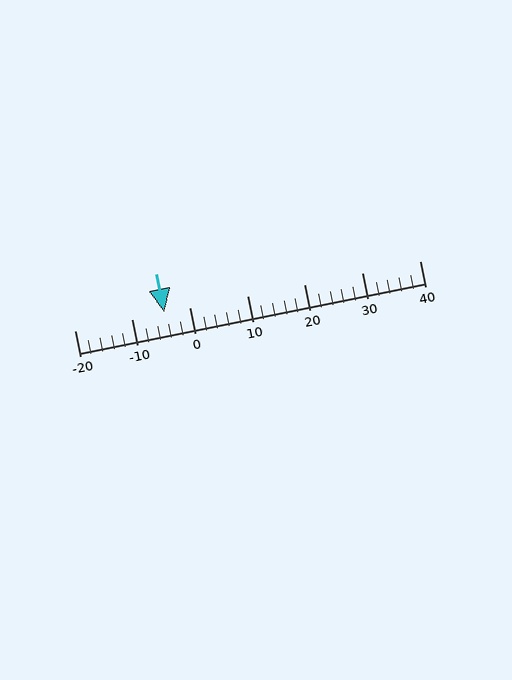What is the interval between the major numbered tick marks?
The major tick marks are spaced 10 units apart.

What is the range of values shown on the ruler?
The ruler shows values from -20 to 40.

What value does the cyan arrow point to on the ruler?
The cyan arrow points to approximately -4.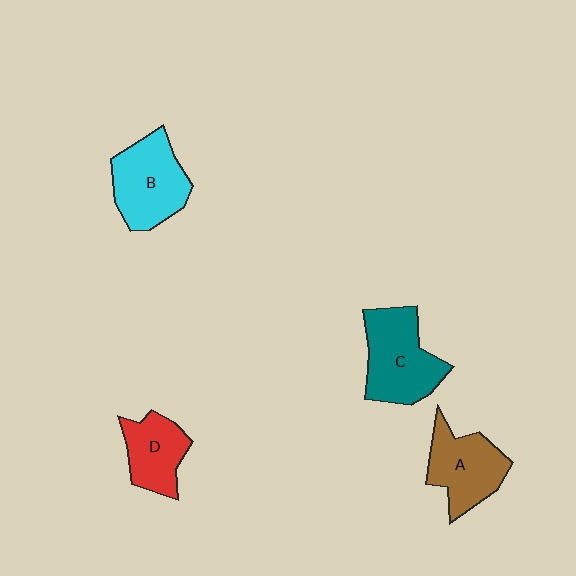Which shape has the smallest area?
Shape D (red).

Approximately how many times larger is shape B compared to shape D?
Approximately 1.4 times.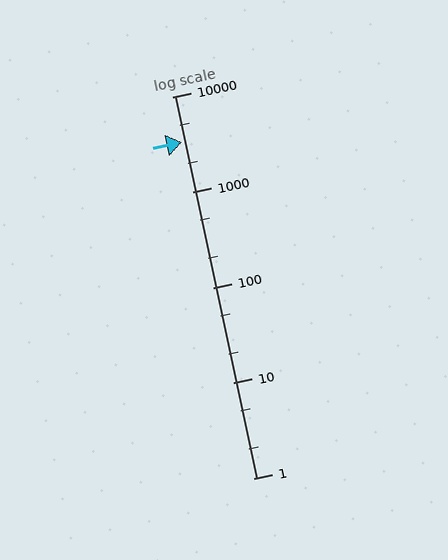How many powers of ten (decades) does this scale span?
The scale spans 4 decades, from 1 to 10000.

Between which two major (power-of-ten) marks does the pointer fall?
The pointer is between 1000 and 10000.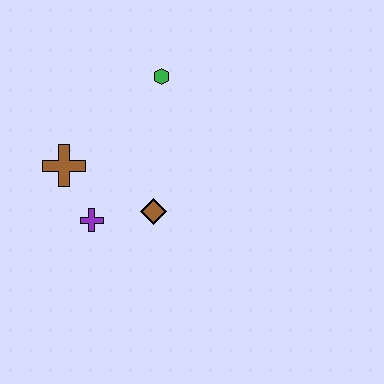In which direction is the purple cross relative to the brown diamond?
The purple cross is to the left of the brown diamond.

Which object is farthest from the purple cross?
The green hexagon is farthest from the purple cross.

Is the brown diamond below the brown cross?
Yes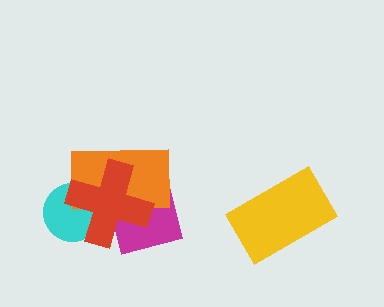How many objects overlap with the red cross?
3 objects overlap with the red cross.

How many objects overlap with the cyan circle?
2 objects overlap with the cyan circle.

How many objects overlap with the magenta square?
2 objects overlap with the magenta square.